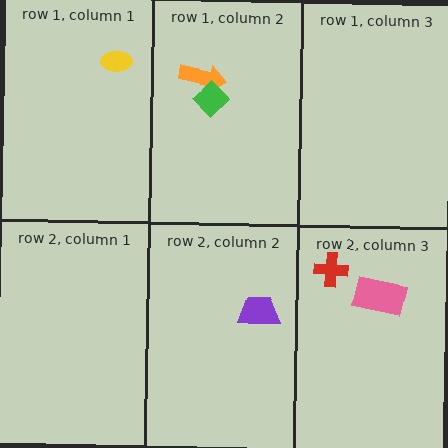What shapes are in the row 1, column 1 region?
The yellow ellipse.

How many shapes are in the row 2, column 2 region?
1.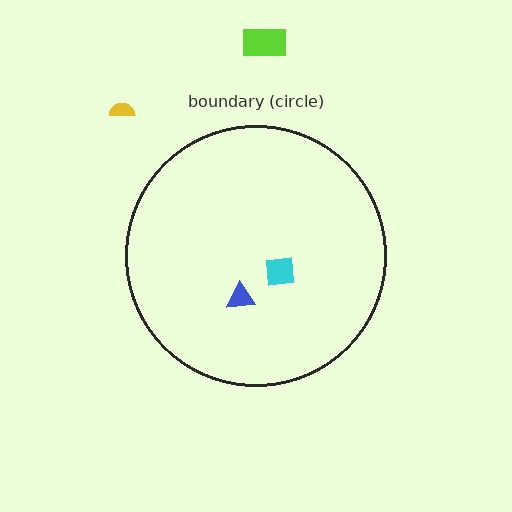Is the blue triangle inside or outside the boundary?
Inside.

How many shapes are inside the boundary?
2 inside, 2 outside.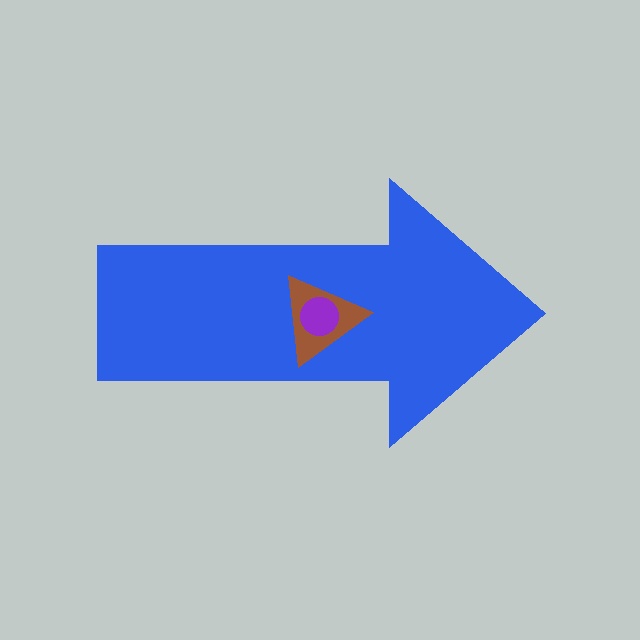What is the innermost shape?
The purple circle.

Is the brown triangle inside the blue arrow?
Yes.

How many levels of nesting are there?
3.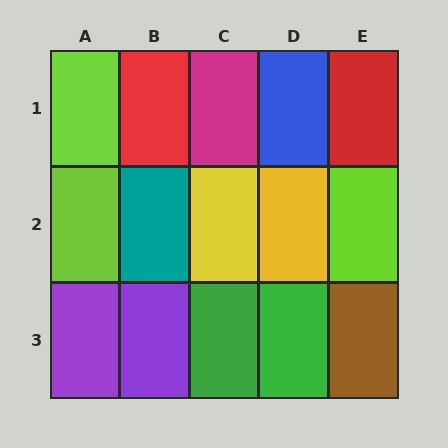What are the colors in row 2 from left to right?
Lime, teal, yellow, yellow, lime.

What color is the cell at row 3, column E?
Brown.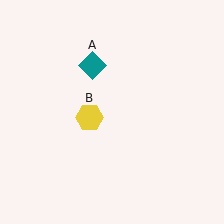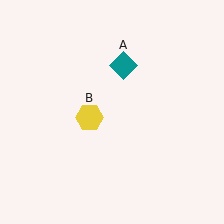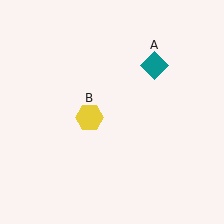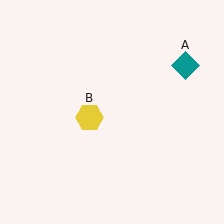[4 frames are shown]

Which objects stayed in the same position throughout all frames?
Yellow hexagon (object B) remained stationary.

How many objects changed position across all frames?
1 object changed position: teal diamond (object A).